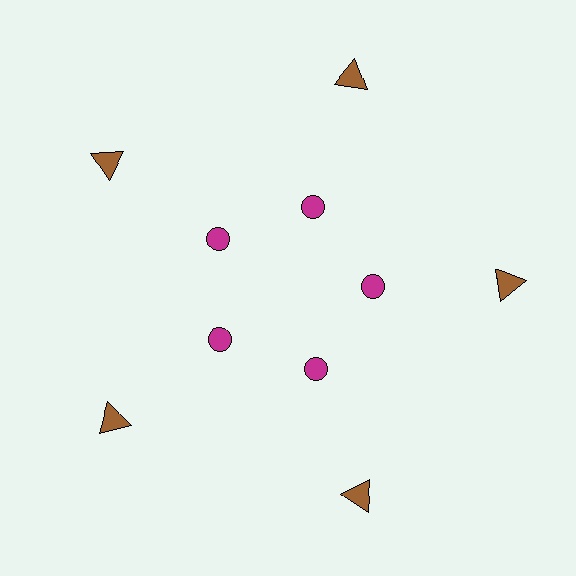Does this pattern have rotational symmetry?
Yes, this pattern has 5-fold rotational symmetry. It looks the same after rotating 72 degrees around the center.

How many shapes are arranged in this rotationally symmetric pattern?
There are 10 shapes, arranged in 5 groups of 2.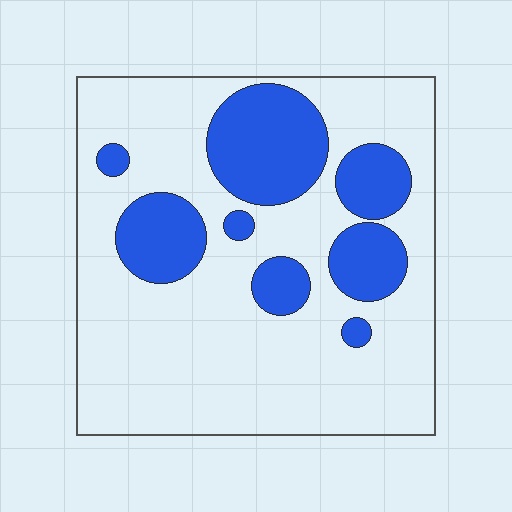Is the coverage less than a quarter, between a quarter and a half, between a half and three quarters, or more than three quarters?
Between a quarter and a half.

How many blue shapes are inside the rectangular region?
8.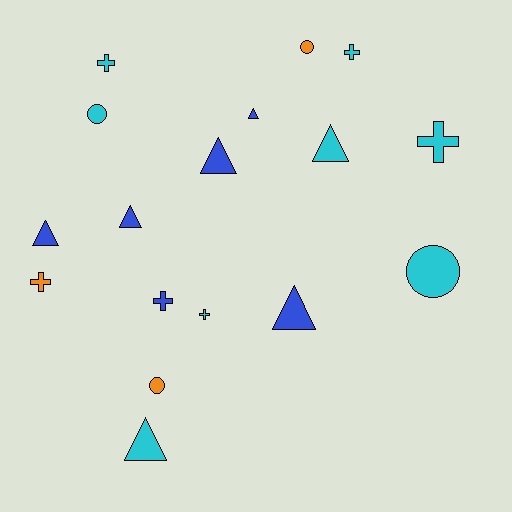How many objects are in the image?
There are 17 objects.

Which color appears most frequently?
Cyan, with 8 objects.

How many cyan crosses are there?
There are 4 cyan crosses.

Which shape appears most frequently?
Triangle, with 7 objects.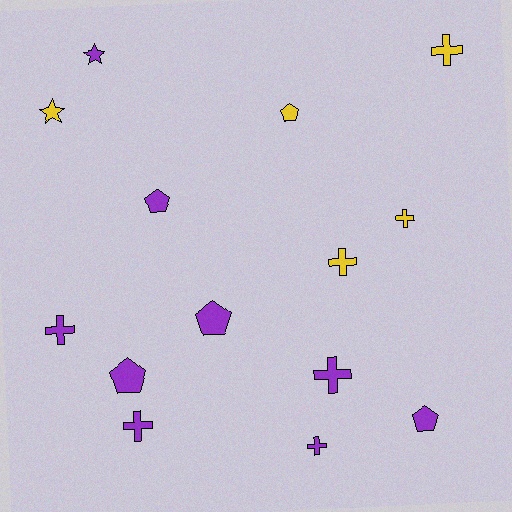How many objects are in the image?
There are 14 objects.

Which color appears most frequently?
Purple, with 9 objects.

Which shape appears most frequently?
Cross, with 7 objects.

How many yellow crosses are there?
There are 3 yellow crosses.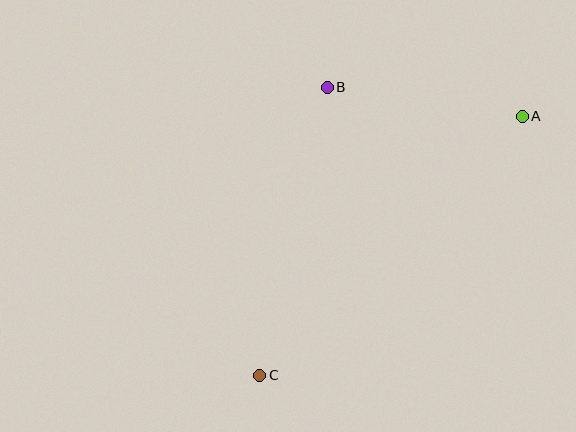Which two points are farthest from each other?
Points A and C are farthest from each other.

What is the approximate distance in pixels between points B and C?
The distance between B and C is approximately 296 pixels.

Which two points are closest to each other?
Points A and B are closest to each other.